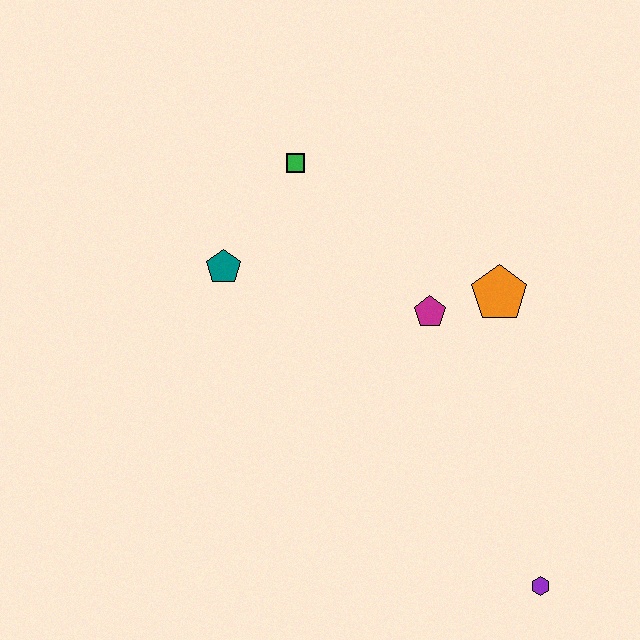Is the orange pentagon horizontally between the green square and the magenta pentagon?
No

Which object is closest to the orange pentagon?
The magenta pentagon is closest to the orange pentagon.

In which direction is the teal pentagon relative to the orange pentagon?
The teal pentagon is to the left of the orange pentagon.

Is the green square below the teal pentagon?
No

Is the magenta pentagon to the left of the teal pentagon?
No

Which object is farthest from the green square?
The purple hexagon is farthest from the green square.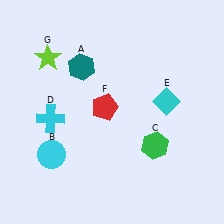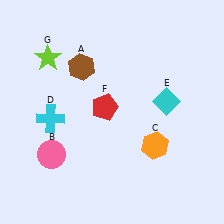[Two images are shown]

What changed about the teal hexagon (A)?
In Image 1, A is teal. In Image 2, it changed to brown.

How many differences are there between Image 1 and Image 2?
There are 3 differences between the two images.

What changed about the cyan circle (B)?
In Image 1, B is cyan. In Image 2, it changed to pink.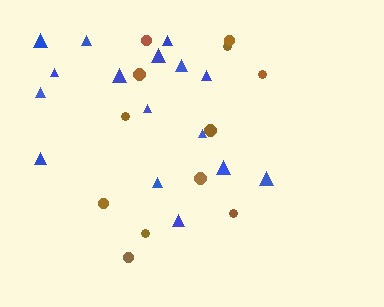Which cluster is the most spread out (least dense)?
Brown.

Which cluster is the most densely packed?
Blue.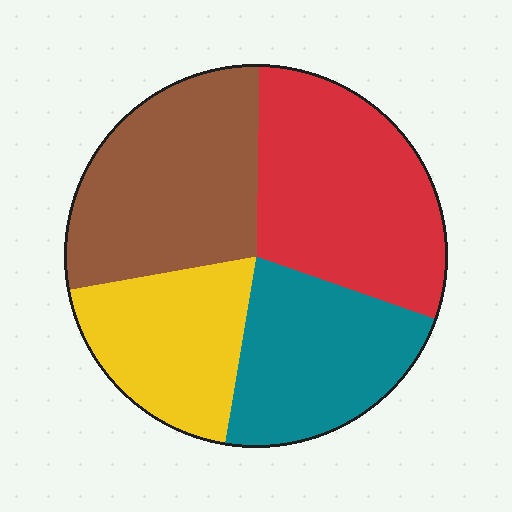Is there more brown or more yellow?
Brown.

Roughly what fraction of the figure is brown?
Brown covers 28% of the figure.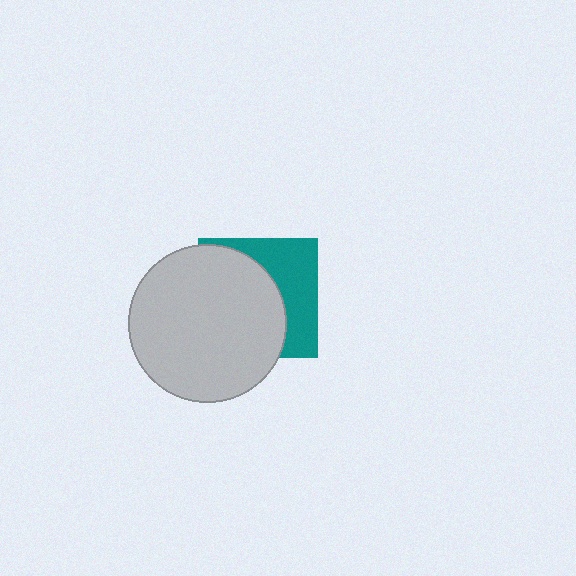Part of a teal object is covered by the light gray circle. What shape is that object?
It is a square.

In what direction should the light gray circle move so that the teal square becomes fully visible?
The light gray circle should move left. That is the shortest direction to clear the overlap and leave the teal square fully visible.